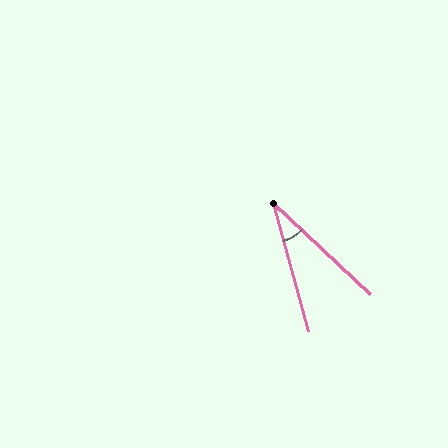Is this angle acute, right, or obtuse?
It is acute.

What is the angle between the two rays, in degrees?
Approximately 32 degrees.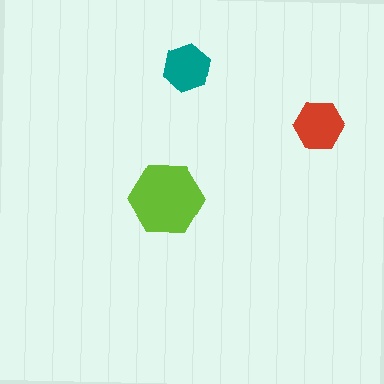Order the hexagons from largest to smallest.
the lime one, the red one, the teal one.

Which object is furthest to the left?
The lime hexagon is leftmost.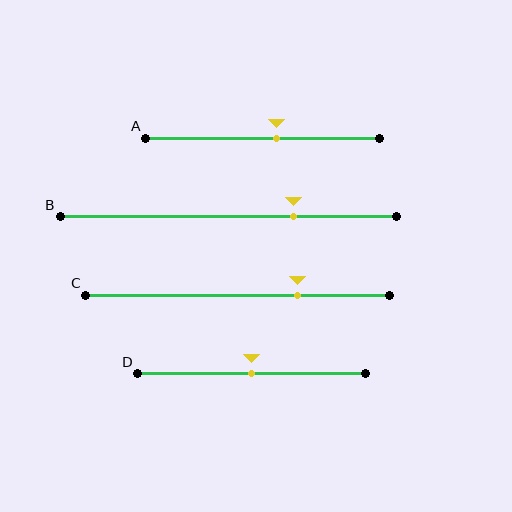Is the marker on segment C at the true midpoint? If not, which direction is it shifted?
No, the marker on segment C is shifted to the right by about 20% of the segment length.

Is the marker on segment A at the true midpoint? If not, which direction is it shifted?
No, the marker on segment A is shifted to the right by about 6% of the segment length.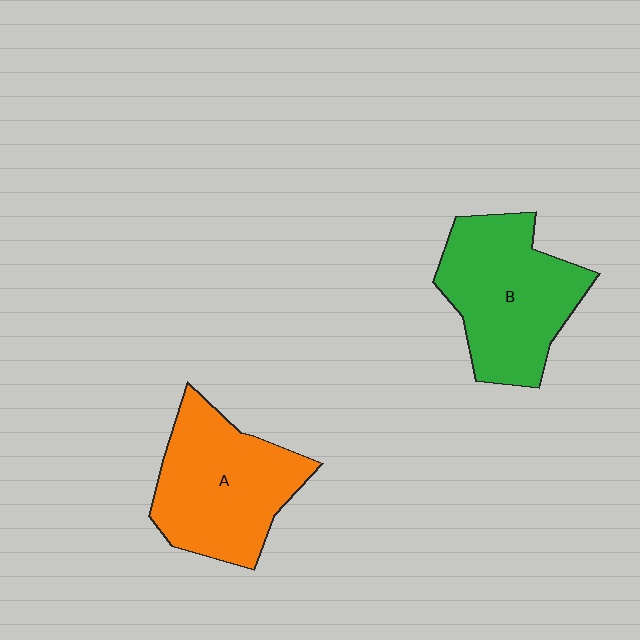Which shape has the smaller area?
Shape A (orange).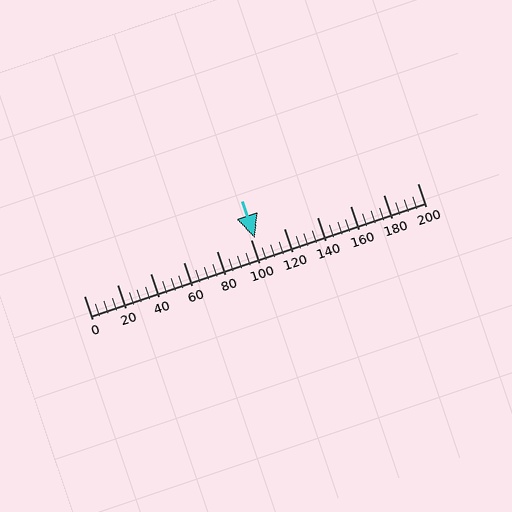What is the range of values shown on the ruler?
The ruler shows values from 0 to 200.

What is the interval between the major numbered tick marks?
The major tick marks are spaced 20 units apart.